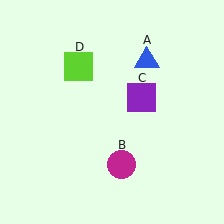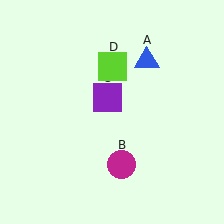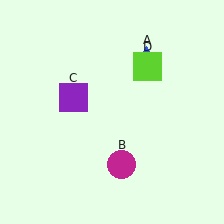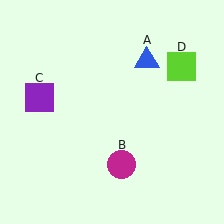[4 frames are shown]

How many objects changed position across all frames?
2 objects changed position: purple square (object C), lime square (object D).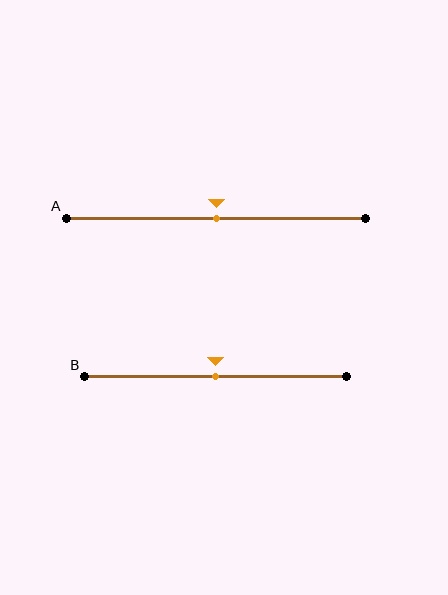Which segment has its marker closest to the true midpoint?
Segment A has its marker closest to the true midpoint.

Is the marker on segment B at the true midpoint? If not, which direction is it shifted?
Yes, the marker on segment B is at the true midpoint.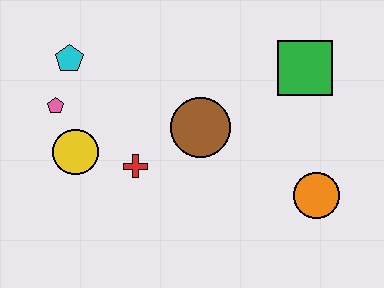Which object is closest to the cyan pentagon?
The pink pentagon is closest to the cyan pentagon.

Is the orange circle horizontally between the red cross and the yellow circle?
No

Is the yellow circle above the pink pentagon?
No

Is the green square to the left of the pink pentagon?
No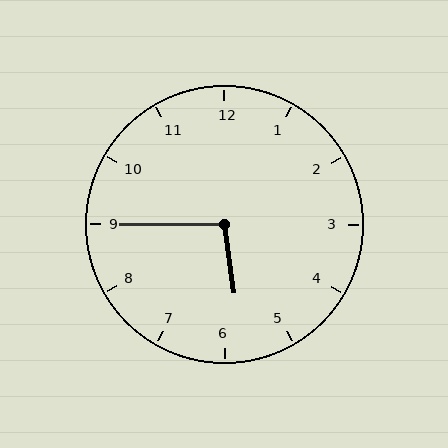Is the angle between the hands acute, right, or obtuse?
It is obtuse.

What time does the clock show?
5:45.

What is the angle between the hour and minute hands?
Approximately 98 degrees.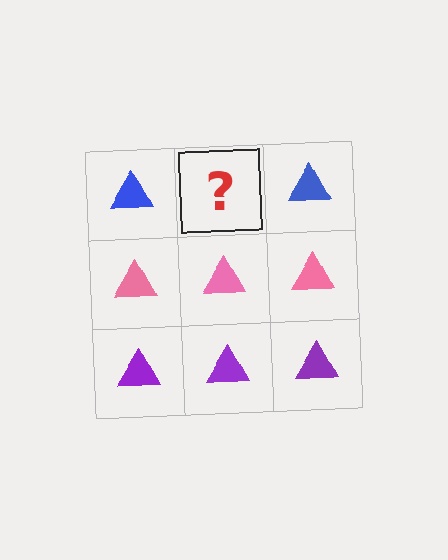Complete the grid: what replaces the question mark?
The question mark should be replaced with a blue triangle.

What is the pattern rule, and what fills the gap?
The rule is that each row has a consistent color. The gap should be filled with a blue triangle.